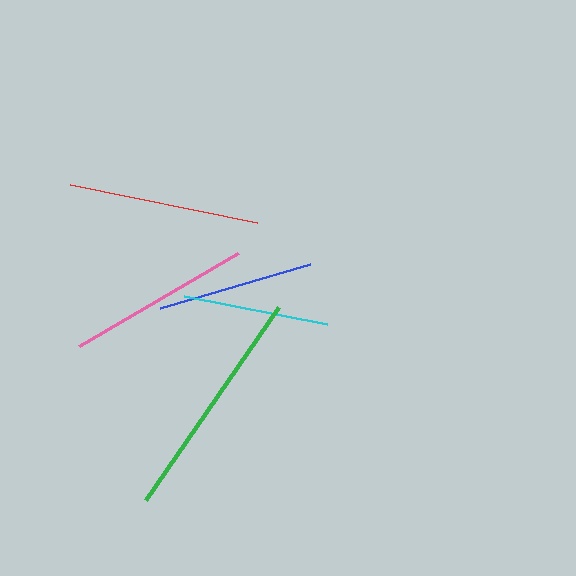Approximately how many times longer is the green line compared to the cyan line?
The green line is approximately 1.6 times the length of the cyan line.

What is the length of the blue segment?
The blue segment is approximately 157 pixels long.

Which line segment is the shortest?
The cyan line is the shortest at approximately 145 pixels.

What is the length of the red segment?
The red segment is approximately 190 pixels long.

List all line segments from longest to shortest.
From longest to shortest: green, red, pink, blue, cyan.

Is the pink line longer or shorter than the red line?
The red line is longer than the pink line.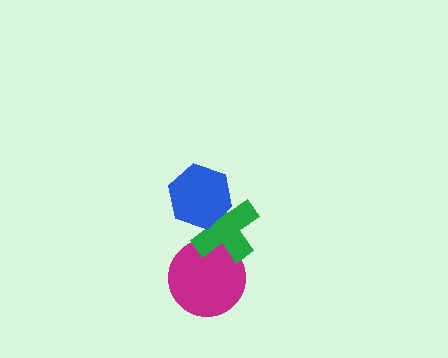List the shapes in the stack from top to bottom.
From top to bottom: the blue hexagon, the green cross, the magenta circle.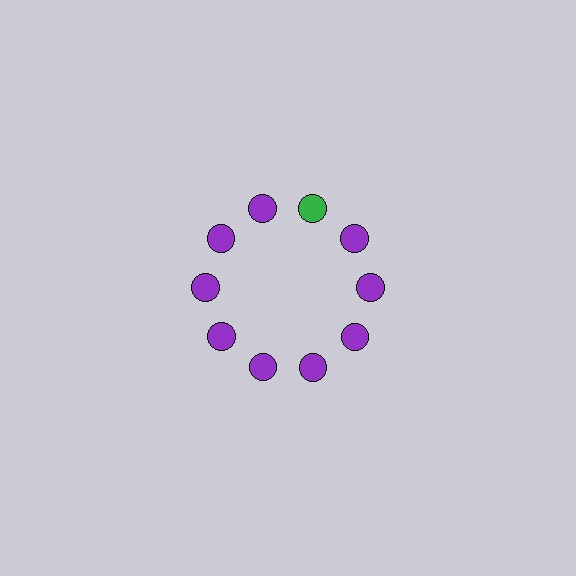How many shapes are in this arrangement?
There are 10 shapes arranged in a ring pattern.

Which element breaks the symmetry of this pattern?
The green circle at roughly the 1 o'clock position breaks the symmetry. All other shapes are purple circles.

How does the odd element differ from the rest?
It has a different color: green instead of purple.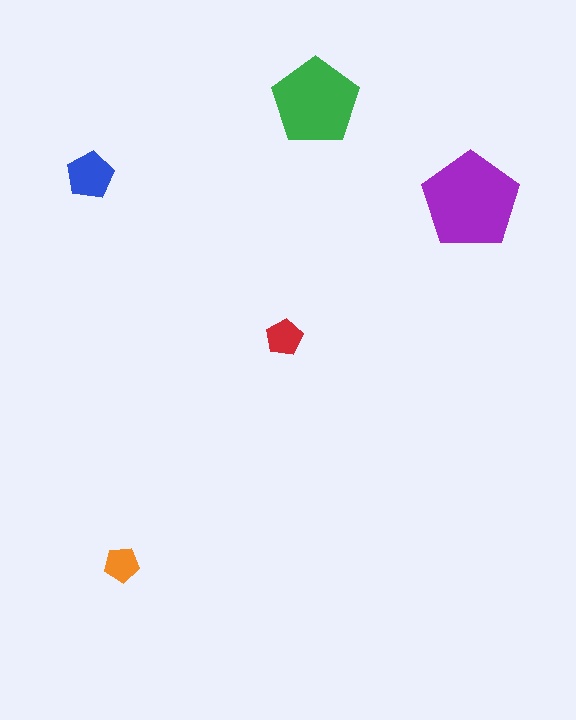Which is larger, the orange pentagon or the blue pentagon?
The blue one.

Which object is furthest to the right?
The purple pentagon is rightmost.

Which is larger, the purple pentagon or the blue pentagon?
The purple one.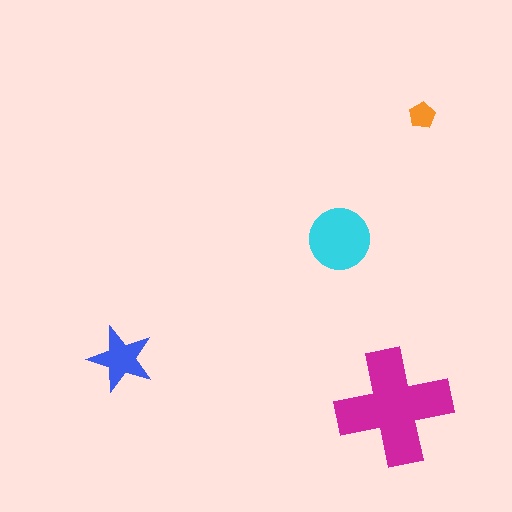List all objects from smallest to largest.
The orange pentagon, the blue star, the cyan circle, the magenta cross.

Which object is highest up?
The orange pentagon is topmost.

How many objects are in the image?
There are 4 objects in the image.